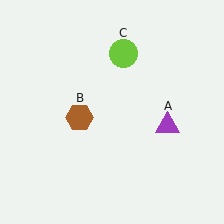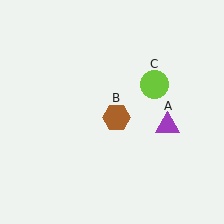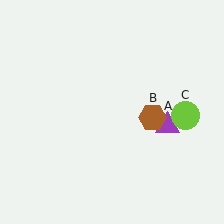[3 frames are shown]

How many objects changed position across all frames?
2 objects changed position: brown hexagon (object B), lime circle (object C).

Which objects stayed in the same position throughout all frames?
Purple triangle (object A) remained stationary.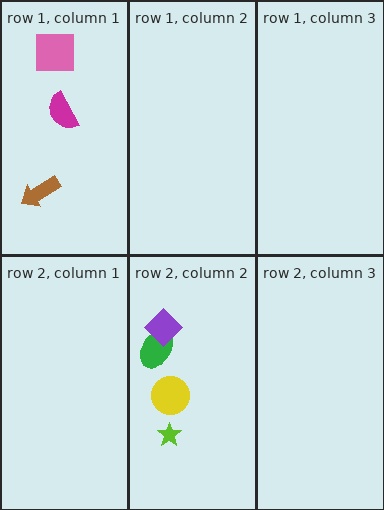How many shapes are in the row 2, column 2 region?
4.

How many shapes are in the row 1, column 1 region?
3.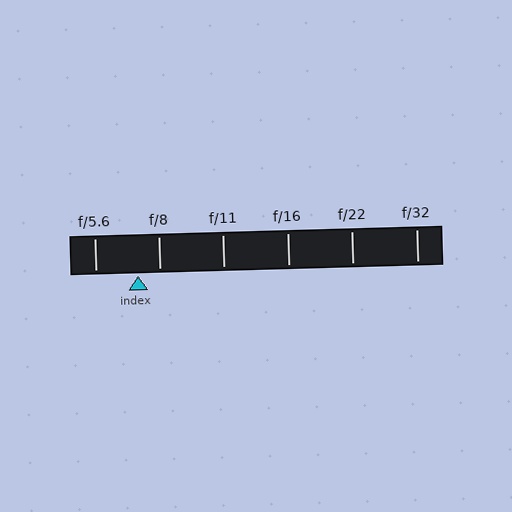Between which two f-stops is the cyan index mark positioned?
The index mark is between f/5.6 and f/8.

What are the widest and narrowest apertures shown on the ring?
The widest aperture shown is f/5.6 and the narrowest is f/32.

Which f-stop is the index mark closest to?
The index mark is closest to f/8.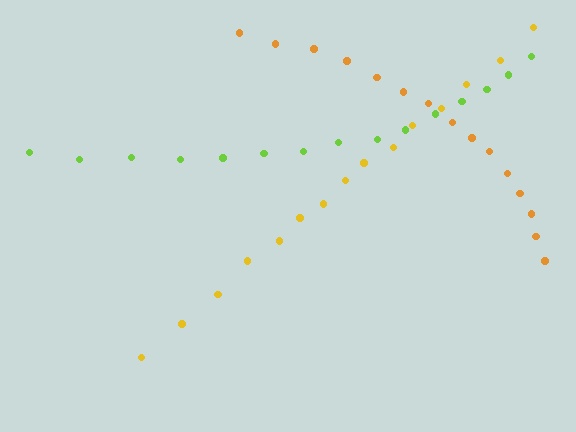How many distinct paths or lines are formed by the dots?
There are 3 distinct paths.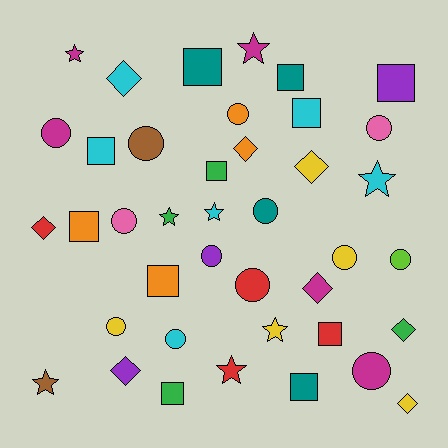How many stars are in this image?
There are 8 stars.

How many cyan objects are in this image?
There are 6 cyan objects.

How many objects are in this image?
There are 40 objects.